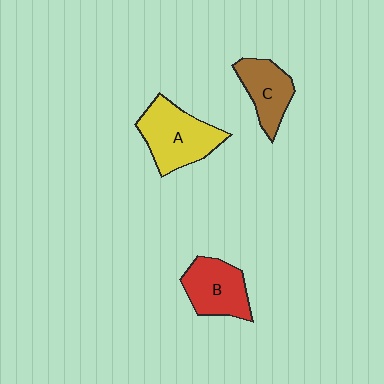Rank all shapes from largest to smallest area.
From largest to smallest: A (yellow), B (red), C (brown).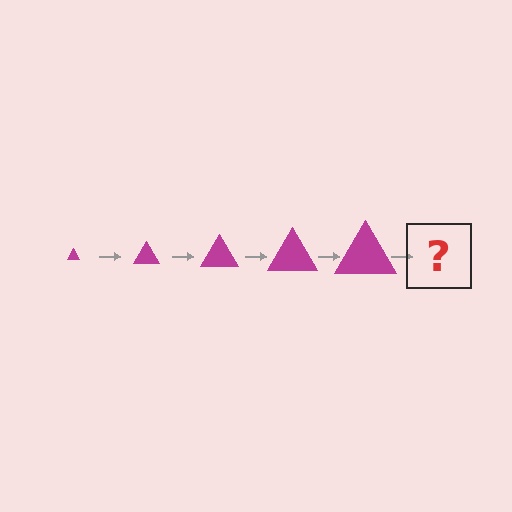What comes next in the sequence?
The next element should be a magenta triangle, larger than the previous one.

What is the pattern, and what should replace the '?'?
The pattern is that the triangle gets progressively larger each step. The '?' should be a magenta triangle, larger than the previous one.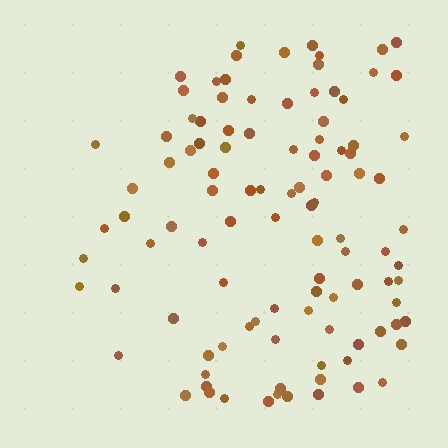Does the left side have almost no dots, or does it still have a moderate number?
Still a moderate number, just noticeably fewer than the right.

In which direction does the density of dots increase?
From left to right, with the right side densest.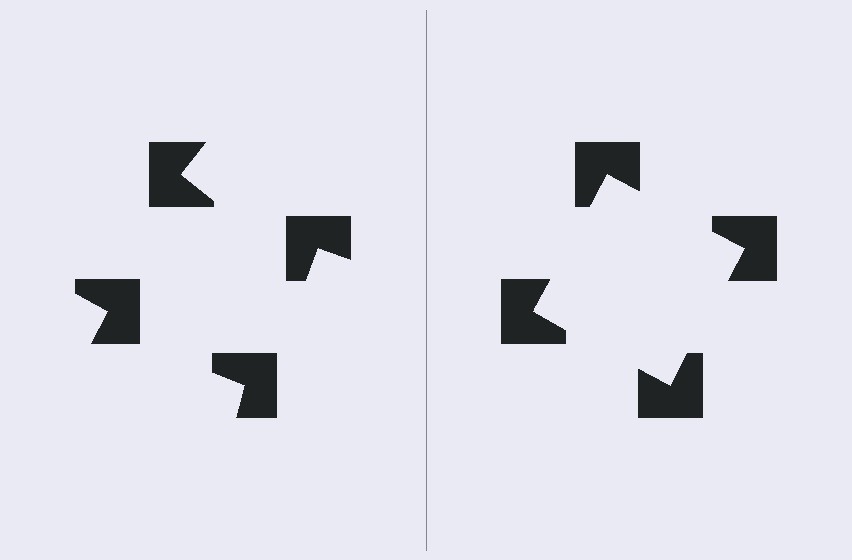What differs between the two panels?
The notched squares are positioned identically on both sides; only the wedge orientations differ. On the right they align to a square; on the left they are misaligned.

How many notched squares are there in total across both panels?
8 — 4 on each side.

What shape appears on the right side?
An illusory square.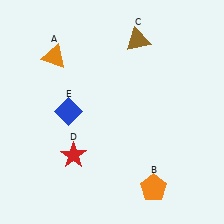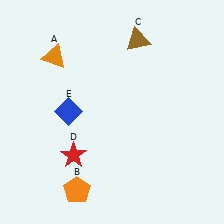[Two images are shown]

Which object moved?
The orange pentagon (B) moved left.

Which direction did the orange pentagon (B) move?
The orange pentagon (B) moved left.